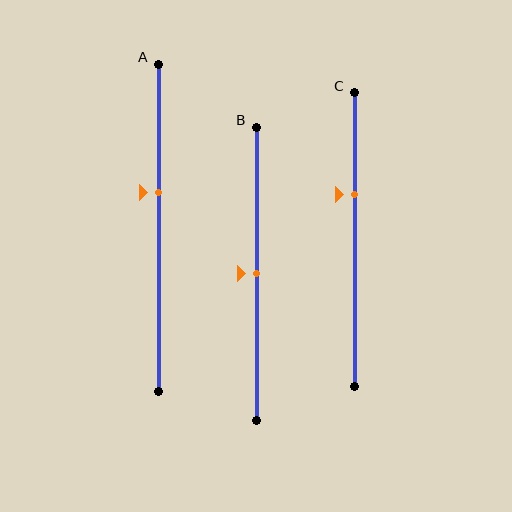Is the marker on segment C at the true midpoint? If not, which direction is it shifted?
No, the marker on segment C is shifted upward by about 15% of the segment length.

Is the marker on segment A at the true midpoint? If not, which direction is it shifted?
No, the marker on segment A is shifted upward by about 11% of the segment length.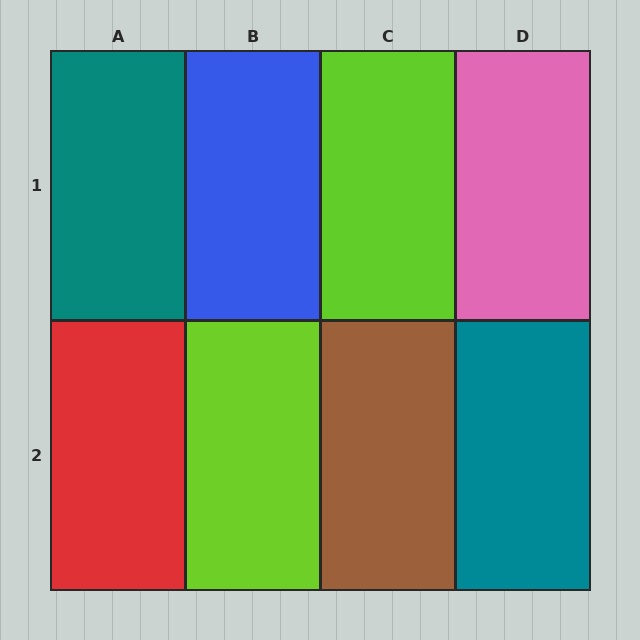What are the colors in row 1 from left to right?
Teal, blue, lime, pink.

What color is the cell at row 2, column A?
Red.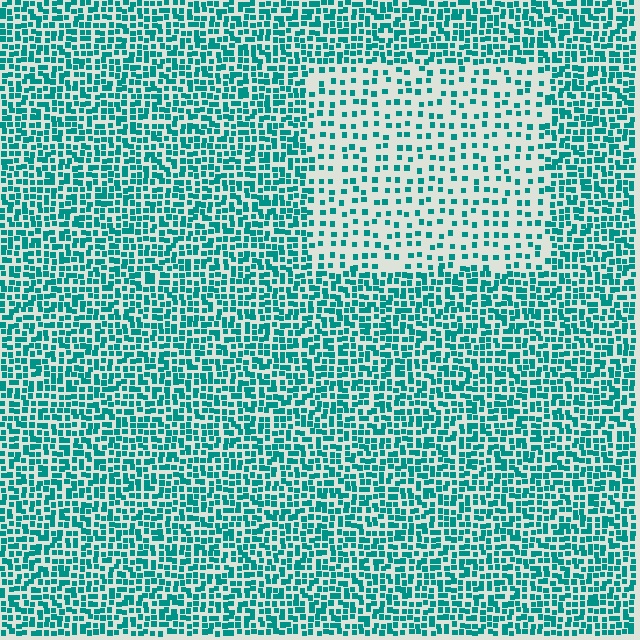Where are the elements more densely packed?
The elements are more densely packed outside the rectangle boundary.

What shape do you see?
I see a rectangle.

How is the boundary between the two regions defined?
The boundary is defined by a change in element density (approximately 2.3x ratio). All elements are the same color, size, and shape.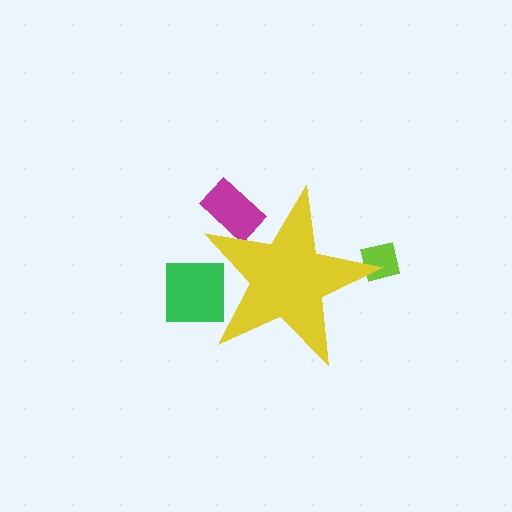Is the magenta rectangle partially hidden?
Yes, the magenta rectangle is partially hidden behind the yellow star.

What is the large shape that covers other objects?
A yellow star.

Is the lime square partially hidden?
Yes, the lime square is partially hidden behind the yellow star.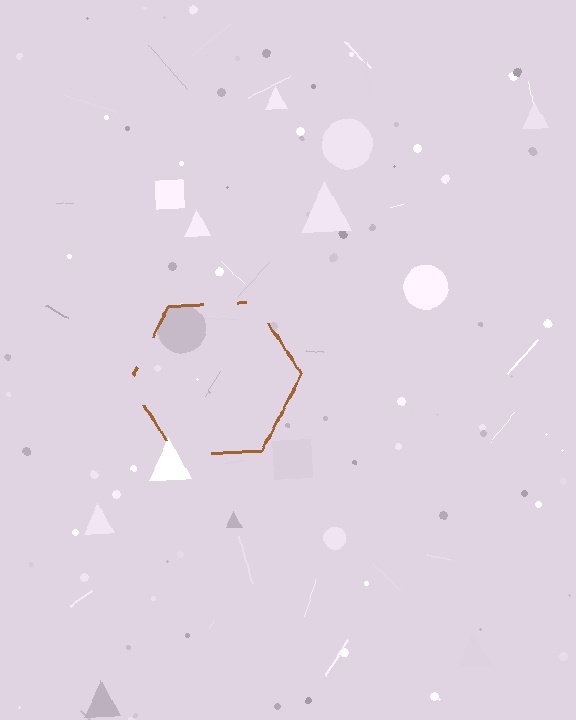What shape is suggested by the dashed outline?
The dashed outline suggests a hexagon.